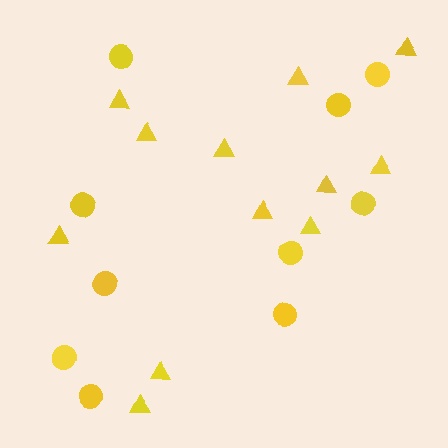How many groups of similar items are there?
There are 2 groups: one group of circles (10) and one group of triangles (12).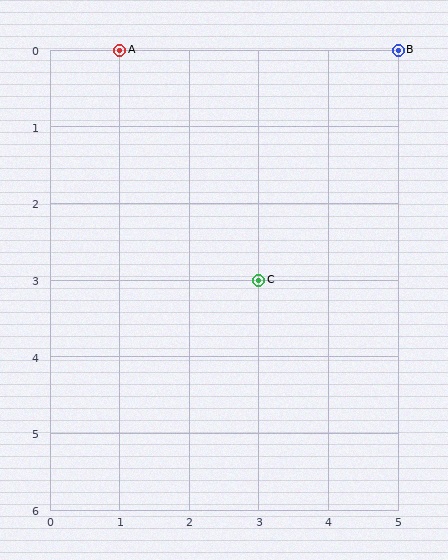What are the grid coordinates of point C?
Point C is at grid coordinates (3, 3).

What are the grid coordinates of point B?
Point B is at grid coordinates (5, 0).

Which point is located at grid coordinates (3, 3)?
Point C is at (3, 3).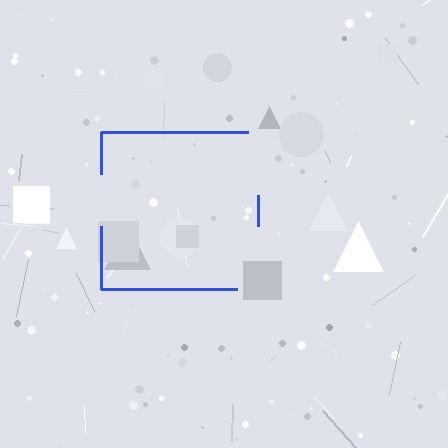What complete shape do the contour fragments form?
The contour fragments form a square.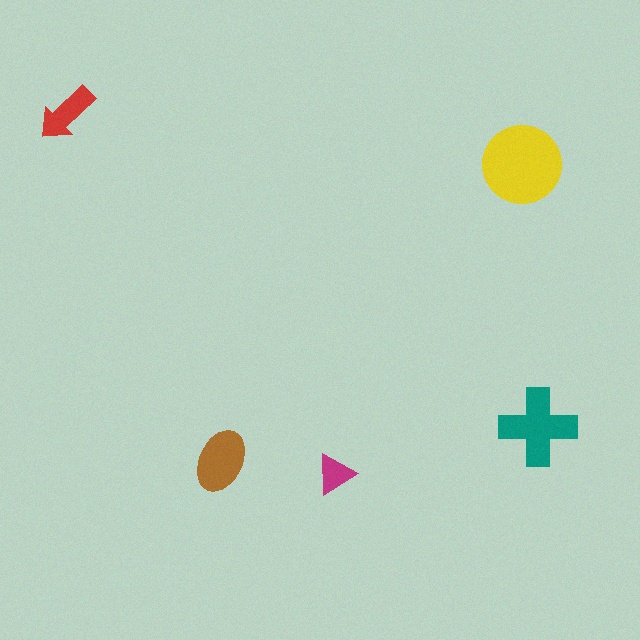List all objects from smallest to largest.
The magenta triangle, the red arrow, the brown ellipse, the teal cross, the yellow circle.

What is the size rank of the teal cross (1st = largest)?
2nd.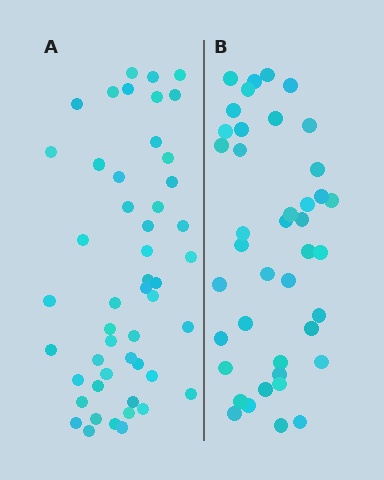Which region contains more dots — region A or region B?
Region A (the left region) has more dots.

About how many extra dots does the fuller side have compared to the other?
Region A has roughly 8 or so more dots than region B.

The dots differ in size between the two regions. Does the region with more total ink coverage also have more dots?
No. Region B has more total ink coverage because its dots are larger, but region A actually contains more individual dots. Total area can be misleading — the number of items is what matters here.